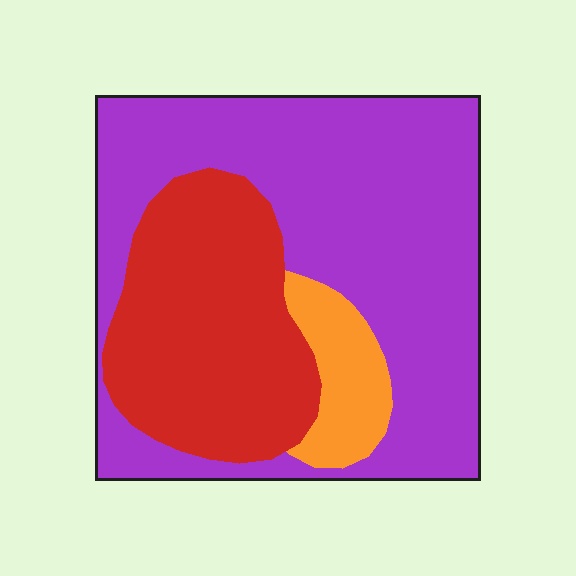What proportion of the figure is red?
Red covers 32% of the figure.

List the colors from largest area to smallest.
From largest to smallest: purple, red, orange.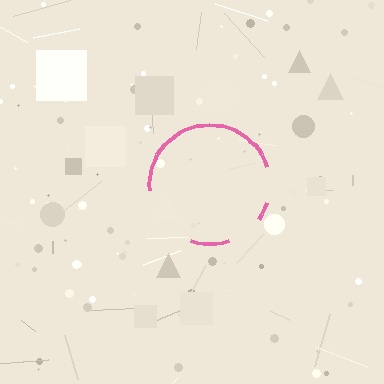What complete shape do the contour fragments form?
The contour fragments form a circle.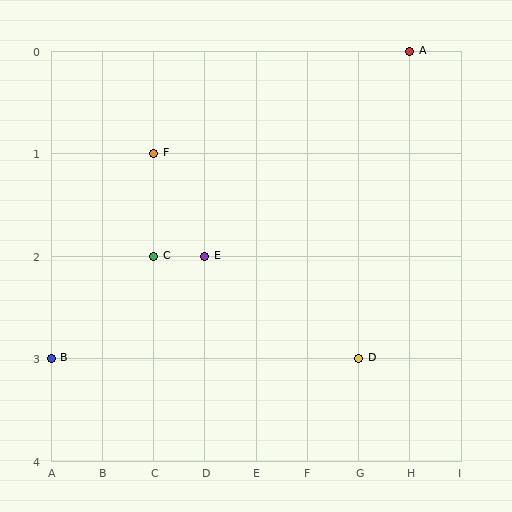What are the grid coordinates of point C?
Point C is at grid coordinates (C, 2).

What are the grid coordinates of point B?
Point B is at grid coordinates (A, 3).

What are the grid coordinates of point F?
Point F is at grid coordinates (C, 1).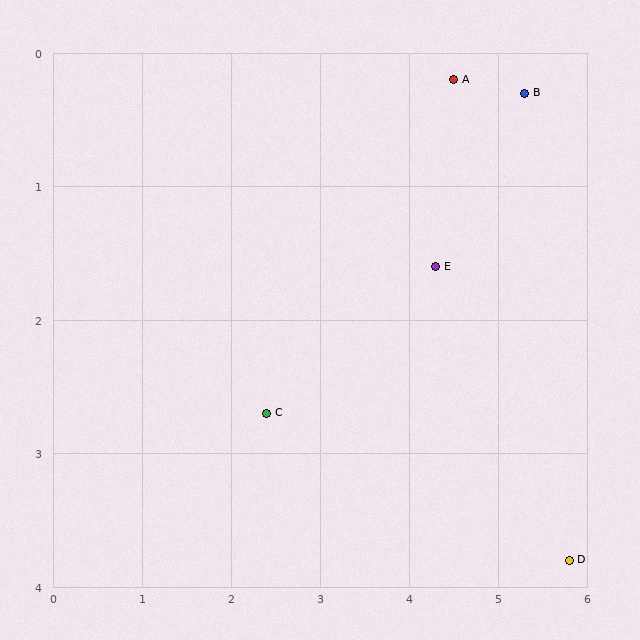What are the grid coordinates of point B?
Point B is at approximately (5.3, 0.3).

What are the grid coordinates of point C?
Point C is at approximately (2.4, 2.7).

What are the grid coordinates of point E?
Point E is at approximately (4.3, 1.6).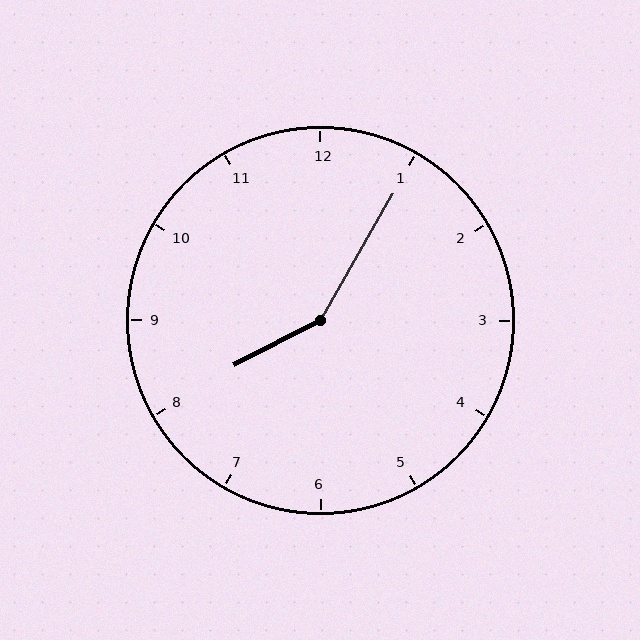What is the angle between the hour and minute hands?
Approximately 148 degrees.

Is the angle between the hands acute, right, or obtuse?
It is obtuse.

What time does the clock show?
8:05.